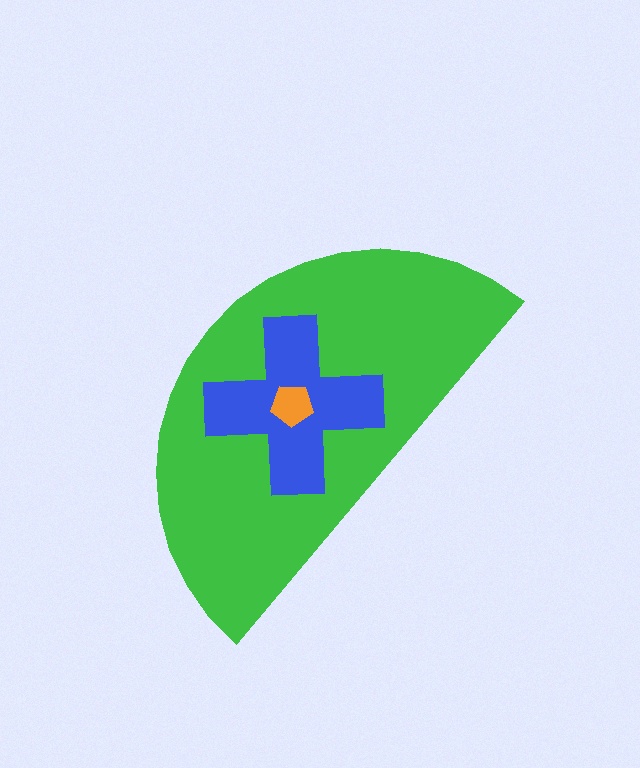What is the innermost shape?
The orange pentagon.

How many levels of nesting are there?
3.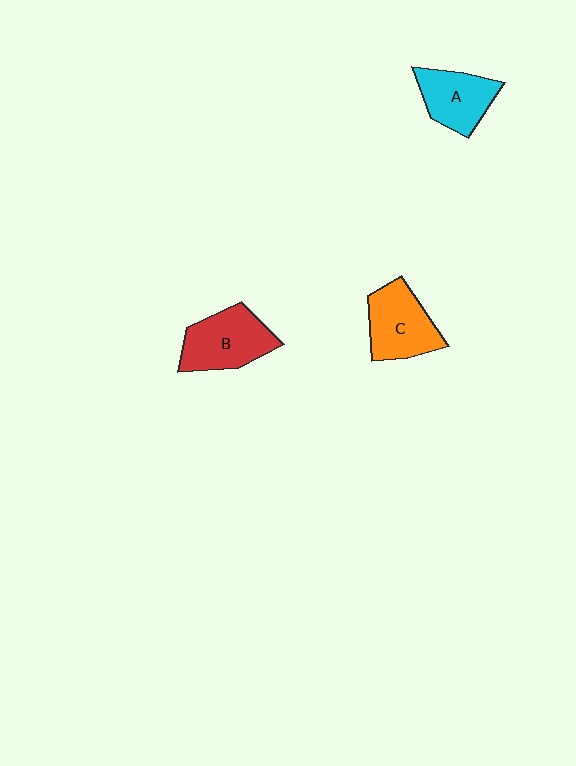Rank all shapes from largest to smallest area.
From largest to smallest: B (red), C (orange), A (cyan).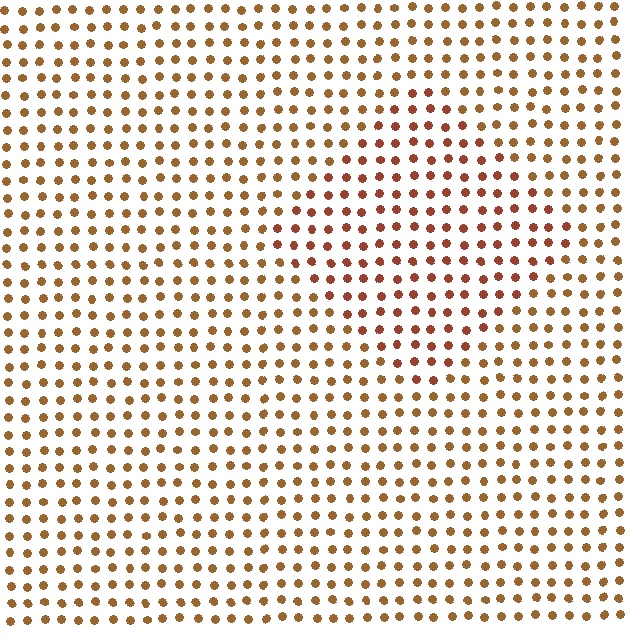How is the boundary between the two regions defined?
The boundary is defined purely by a slight shift in hue (about 22 degrees). Spacing, size, and orientation are identical on both sides.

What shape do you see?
I see a diamond.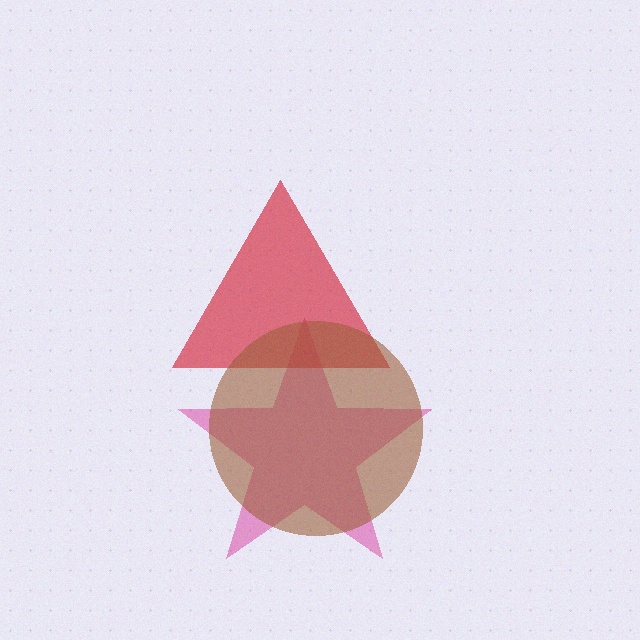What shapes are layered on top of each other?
The layered shapes are: a magenta star, a red triangle, a brown circle.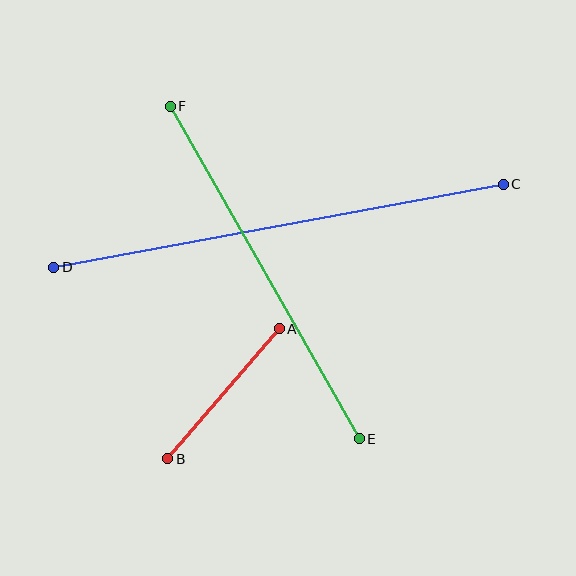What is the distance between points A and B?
The distance is approximately 172 pixels.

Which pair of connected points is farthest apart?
Points C and D are farthest apart.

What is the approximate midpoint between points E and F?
The midpoint is at approximately (265, 272) pixels.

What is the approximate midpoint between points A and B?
The midpoint is at approximately (223, 394) pixels.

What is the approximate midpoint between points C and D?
The midpoint is at approximately (279, 226) pixels.